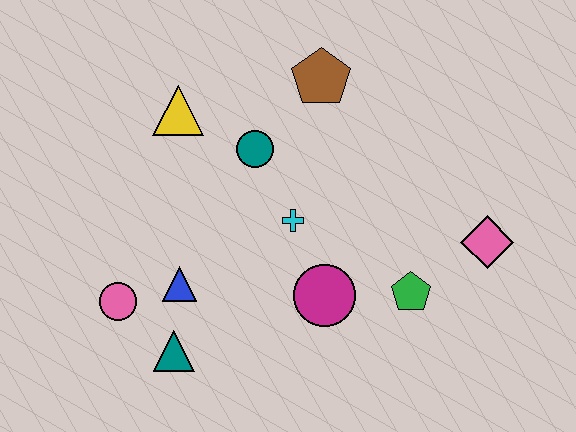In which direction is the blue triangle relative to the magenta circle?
The blue triangle is to the left of the magenta circle.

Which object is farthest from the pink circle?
The pink diamond is farthest from the pink circle.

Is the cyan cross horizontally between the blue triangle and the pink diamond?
Yes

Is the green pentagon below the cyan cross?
Yes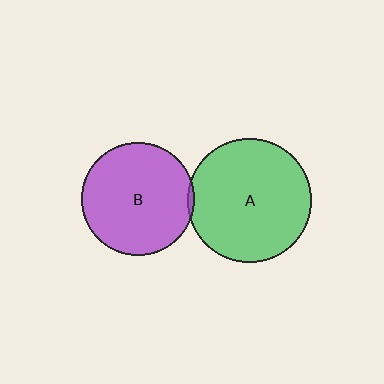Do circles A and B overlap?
Yes.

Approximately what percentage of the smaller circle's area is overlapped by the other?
Approximately 5%.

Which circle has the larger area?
Circle A (green).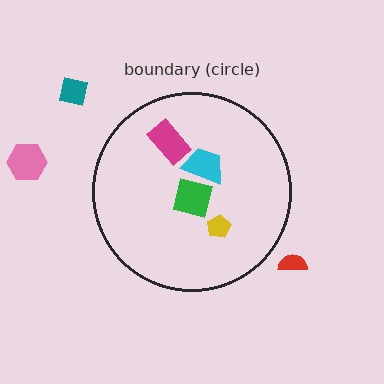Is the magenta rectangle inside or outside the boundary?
Inside.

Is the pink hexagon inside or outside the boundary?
Outside.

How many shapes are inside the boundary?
4 inside, 3 outside.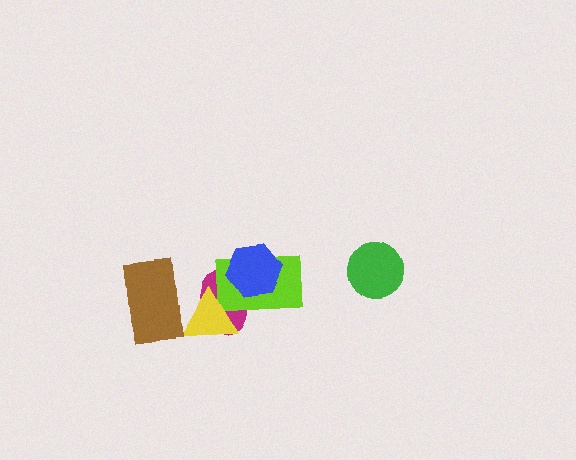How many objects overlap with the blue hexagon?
2 objects overlap with the blue hexagon.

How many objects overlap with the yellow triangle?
3 objects overlap with the yellow triangle.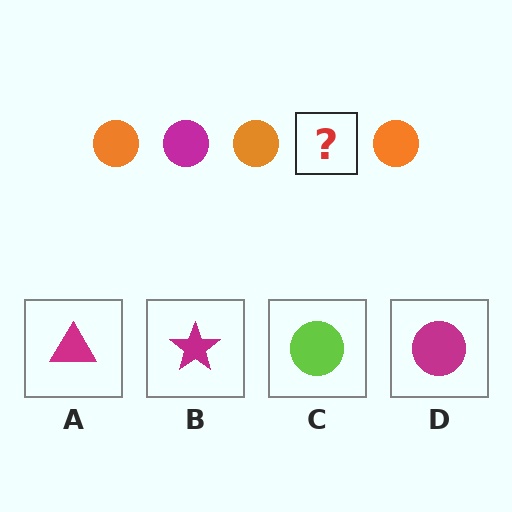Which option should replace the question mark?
Option D.